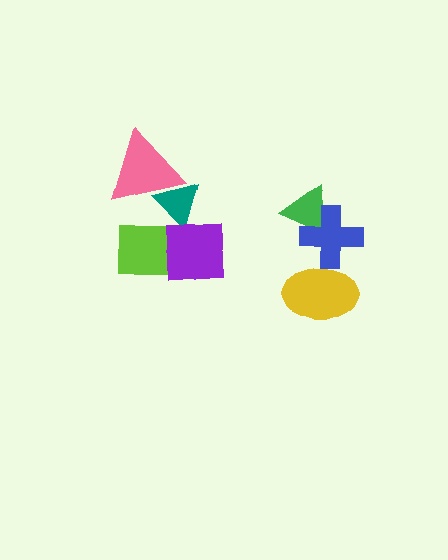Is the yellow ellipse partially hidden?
Yes, it is partially covered by another shape.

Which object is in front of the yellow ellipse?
The blue cross is in front of the yellow ellipse.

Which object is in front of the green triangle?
The blue cross is in front of the green triangle.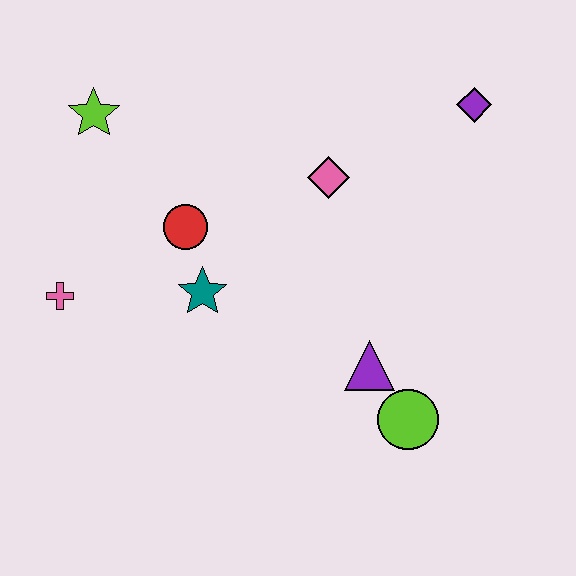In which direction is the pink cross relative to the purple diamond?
The pink cross is to the left of the purple diamond.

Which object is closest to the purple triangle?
The lime circle is closest to the purple triangle.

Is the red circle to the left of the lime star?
No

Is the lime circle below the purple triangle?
Yes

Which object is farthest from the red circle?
The purple diamond is farthest from the red circle.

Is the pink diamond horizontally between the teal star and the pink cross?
No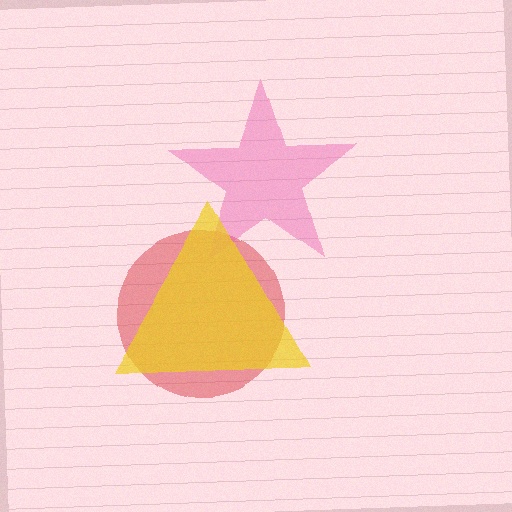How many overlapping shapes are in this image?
There are 3 overlapping shapes in the image.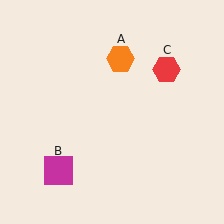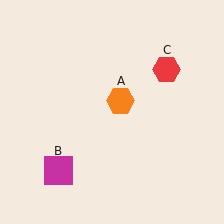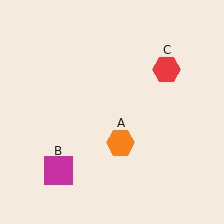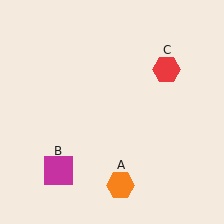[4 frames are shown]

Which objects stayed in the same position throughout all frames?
Magenta square (object B) and red hexagon (object C) remained stationary.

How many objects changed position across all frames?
1 object changed position: orange hexagon (object A).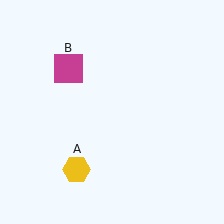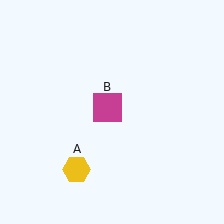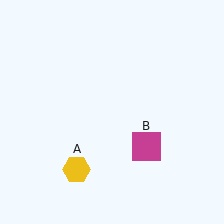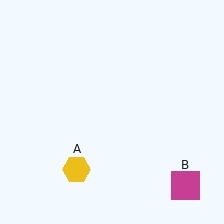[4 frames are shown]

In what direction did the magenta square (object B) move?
The magenta square (object B) moved down and to the right.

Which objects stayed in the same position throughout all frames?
Yellow hexagon (object A) remained stationary.